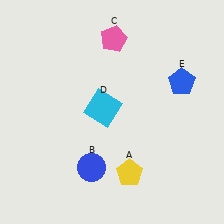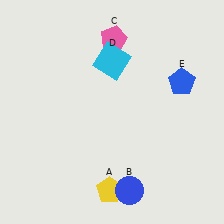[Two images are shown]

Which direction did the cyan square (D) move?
The cyan square (D) moved up.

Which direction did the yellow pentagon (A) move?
The yellow pentagon (A) moved left.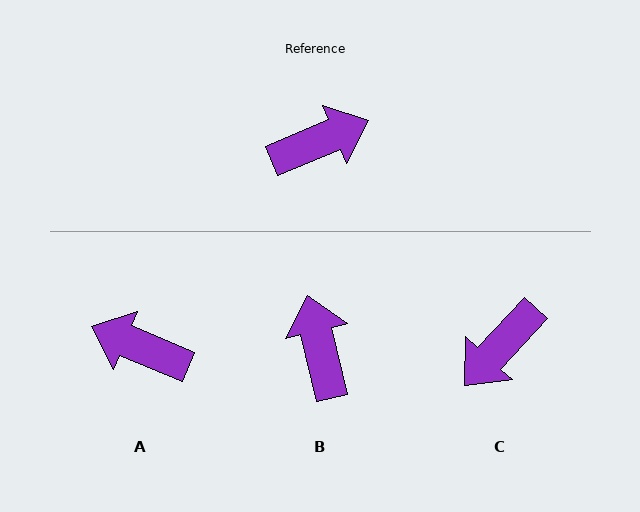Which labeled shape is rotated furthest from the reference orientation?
C, about 156 degrees away.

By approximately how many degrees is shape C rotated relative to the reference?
Approximately 156 degrees clockwise.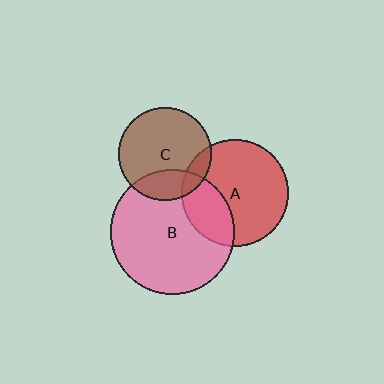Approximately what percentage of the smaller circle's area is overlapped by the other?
Approximately 25%.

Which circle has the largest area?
Circle B (pink).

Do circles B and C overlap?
Yes.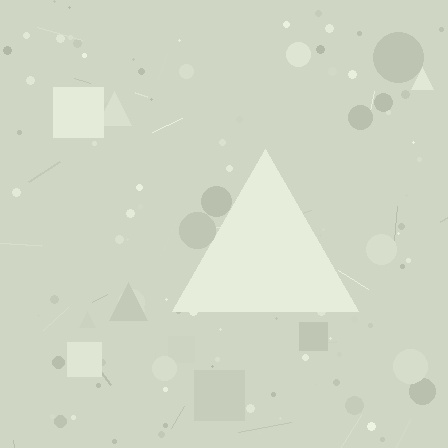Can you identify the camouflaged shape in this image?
The camouflaged shape is a triangle.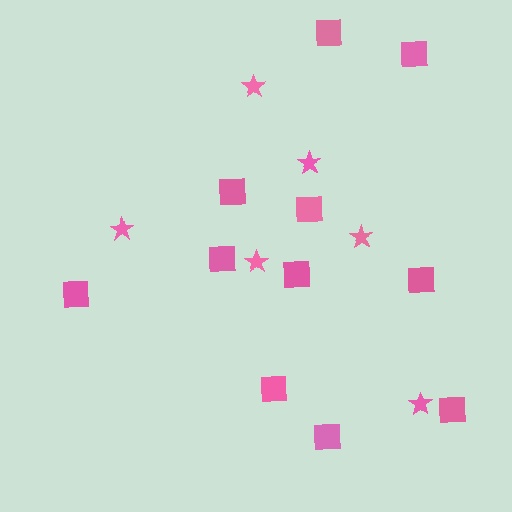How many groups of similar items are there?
There are 2 groups: one group of stars (6) and one group of squares (11).